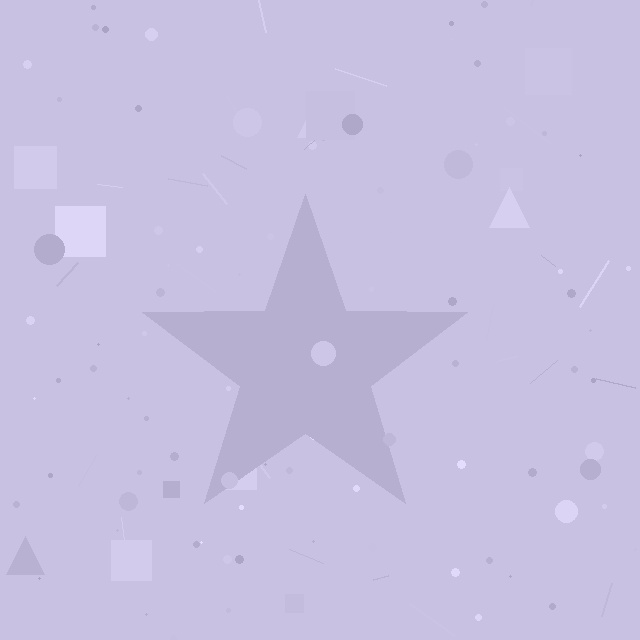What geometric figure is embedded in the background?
A star is embedded in the background.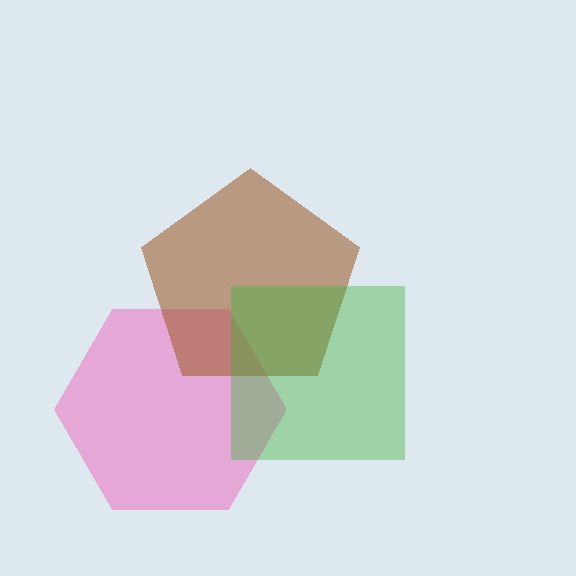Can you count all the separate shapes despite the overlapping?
Yes, there are 3 separate shapes.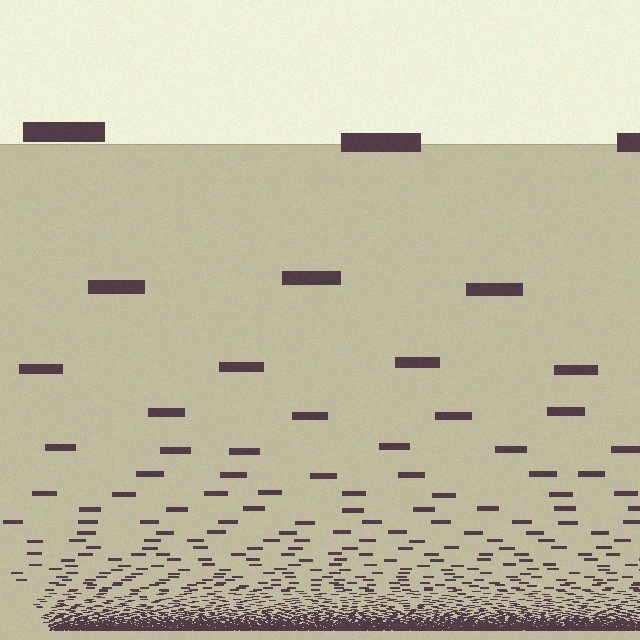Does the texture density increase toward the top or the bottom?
Density increases toward the bottom.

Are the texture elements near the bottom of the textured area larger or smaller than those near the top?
Smaller. The gradient is inverted — elements near the bottom are smaller and denser.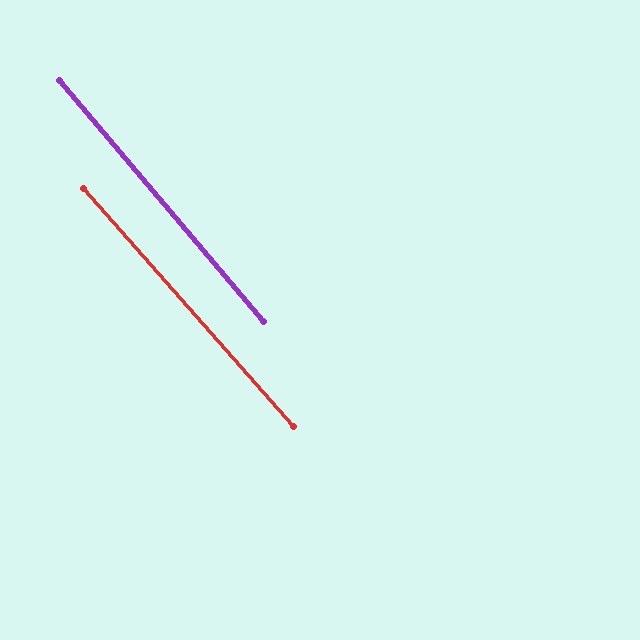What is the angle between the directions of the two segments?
Approximately 1 degree.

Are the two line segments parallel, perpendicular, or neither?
Parallel — their directions differ by only 1.2°.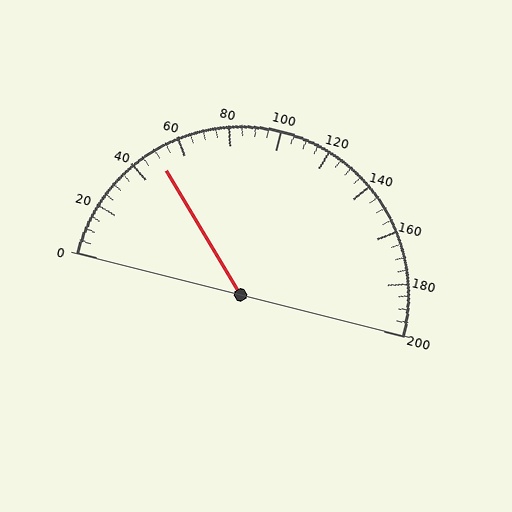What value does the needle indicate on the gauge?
The needle indicates approximately 50.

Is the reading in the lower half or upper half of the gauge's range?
The reading is in the lower half of the range (0 to 200).